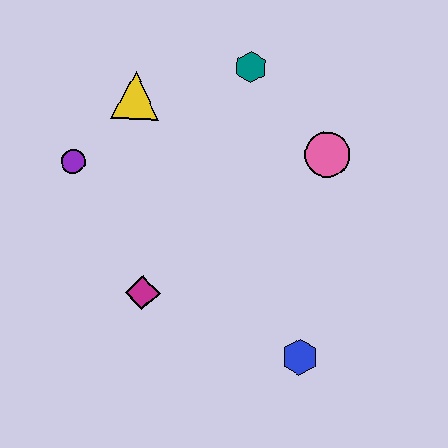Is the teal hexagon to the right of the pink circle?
No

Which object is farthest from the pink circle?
The purple circle is farthest from the pink circle.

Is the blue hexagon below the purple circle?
Yes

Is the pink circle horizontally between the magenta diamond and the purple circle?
No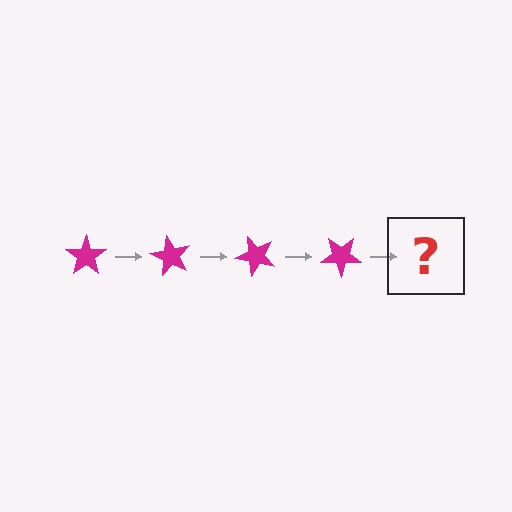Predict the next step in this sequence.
The next step is a magenta star rotated 240 degrees.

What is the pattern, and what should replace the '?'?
The pattern is that the star rotates 60 degrees each step. The '?' should be a magenta star rotated 240 degrees.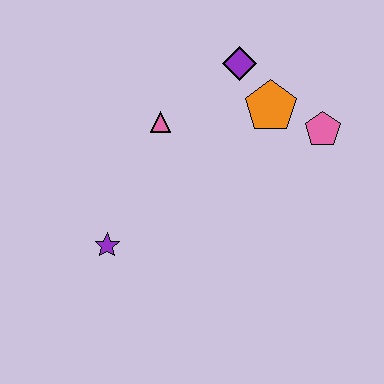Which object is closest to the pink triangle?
The purple diamond is closest to the pink triangle.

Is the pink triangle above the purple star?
Yes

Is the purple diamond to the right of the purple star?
Yes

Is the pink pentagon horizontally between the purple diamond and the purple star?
No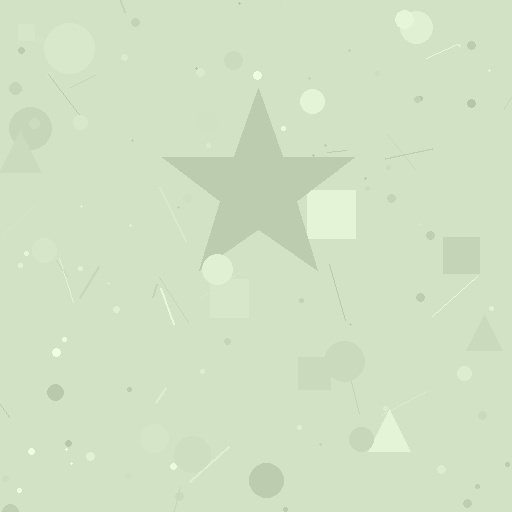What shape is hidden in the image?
A star is hidden in the image.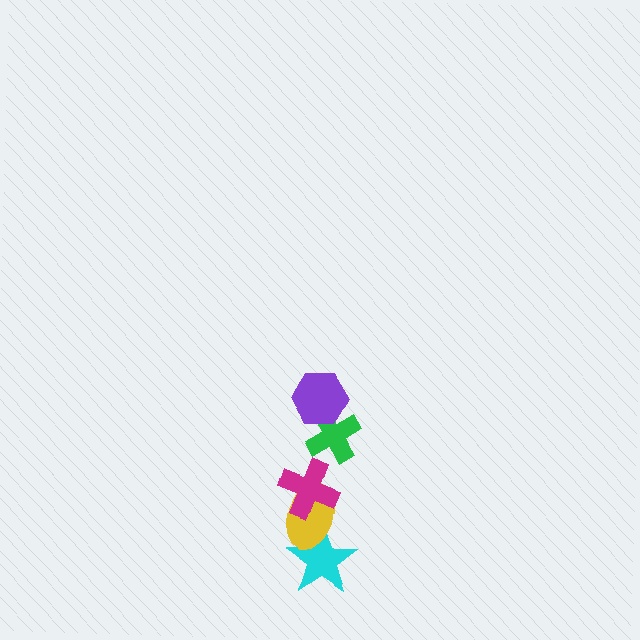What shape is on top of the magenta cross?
The green cross is on top of the magenta cross.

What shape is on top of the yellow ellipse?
The magenta cross is on top of the yellow ellipse.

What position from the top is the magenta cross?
The magenta cross is 3rd from the top.